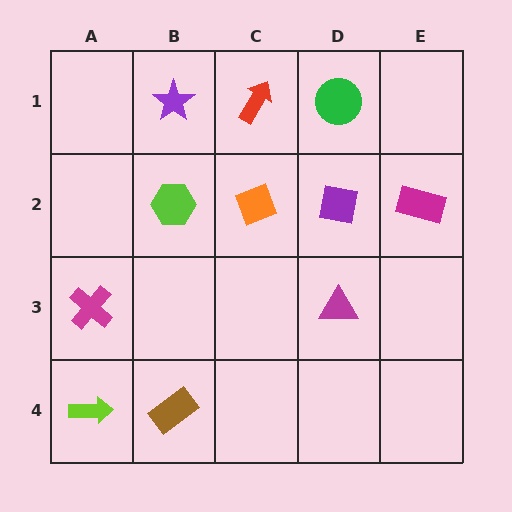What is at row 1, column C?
A red arrow.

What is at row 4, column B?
A brown rectangle.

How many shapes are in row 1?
3 shapes.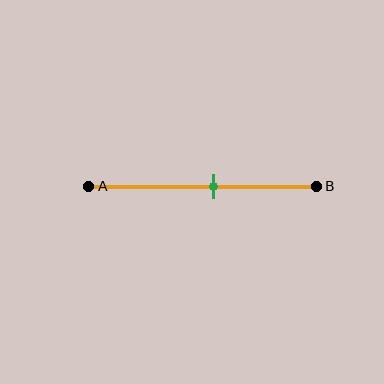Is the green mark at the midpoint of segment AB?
No, the mark is at about 55% from A, not at the 50% midpoint.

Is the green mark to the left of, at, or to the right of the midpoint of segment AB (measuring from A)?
The green mark is to the right of the midpoint of segment AB.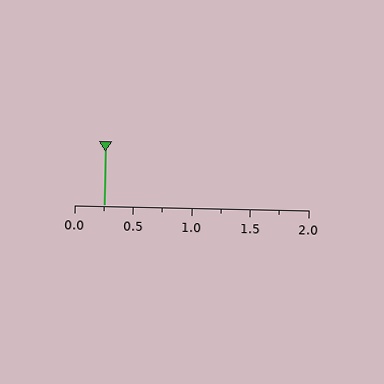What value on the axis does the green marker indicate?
The marker indicates approximately 0.25.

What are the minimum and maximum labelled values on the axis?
The axis runs from 0.0 to 2.0.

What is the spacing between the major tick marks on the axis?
The major ticks are spaced 0.5 apart.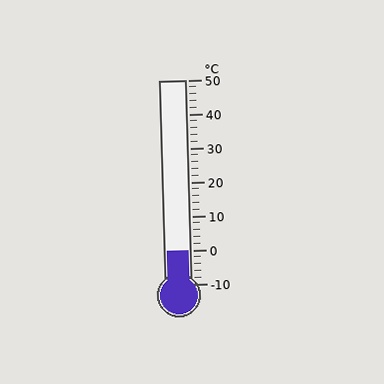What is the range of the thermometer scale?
The thermometer scale ranges from -10°C to 50°C.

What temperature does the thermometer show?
The thermometer shows approximately 0°C.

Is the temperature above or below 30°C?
The temperature is below 30°C.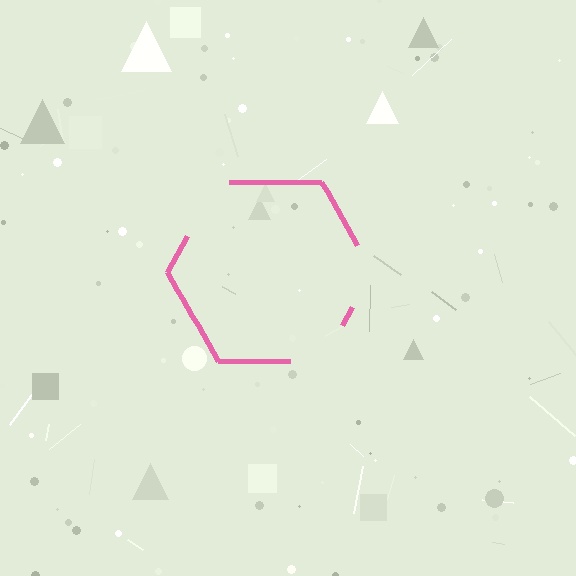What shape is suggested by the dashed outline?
The dashed outline suggests a hexagon.